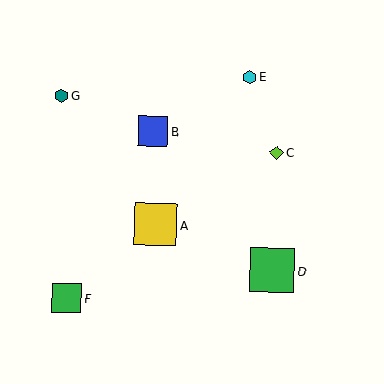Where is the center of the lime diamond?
The center of the lime diamond is at (277, 153).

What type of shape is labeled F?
Shape F is a green square.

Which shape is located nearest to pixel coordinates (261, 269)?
The green square (labeled D) at (272, 271) is nearest to that location.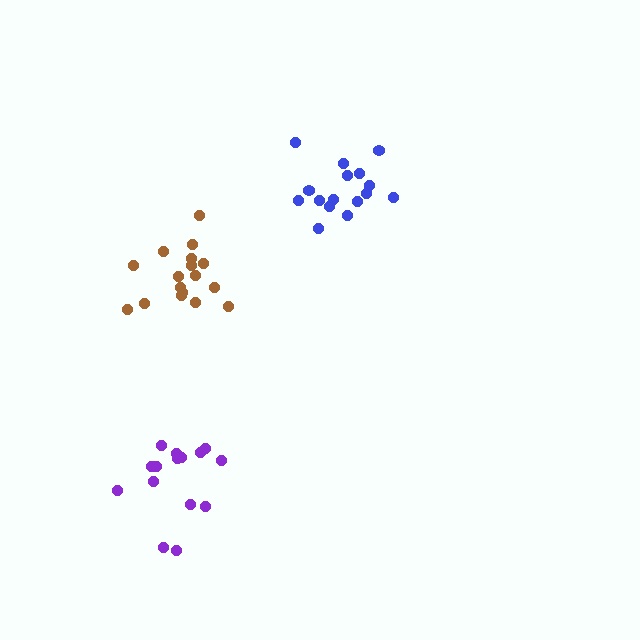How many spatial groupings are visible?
There are 3 spatial groupings.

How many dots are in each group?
Group 1: 16 dots, Group 2: 15 dots, Group 3: 17 dots (48 total).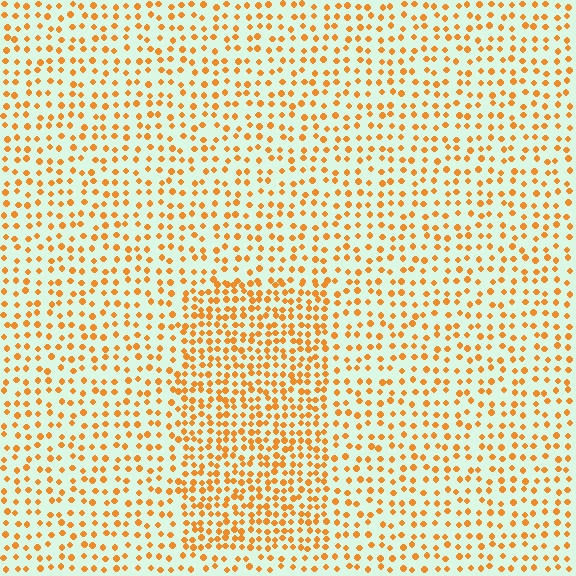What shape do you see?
I see a rectangle.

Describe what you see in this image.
The image contains small orange elements arranged at two different densities. A rectangle-shaped region is visible where the elements are more densely packed than the surrounding area.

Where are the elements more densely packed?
The elements are more densely packed inside the rectangle boundary.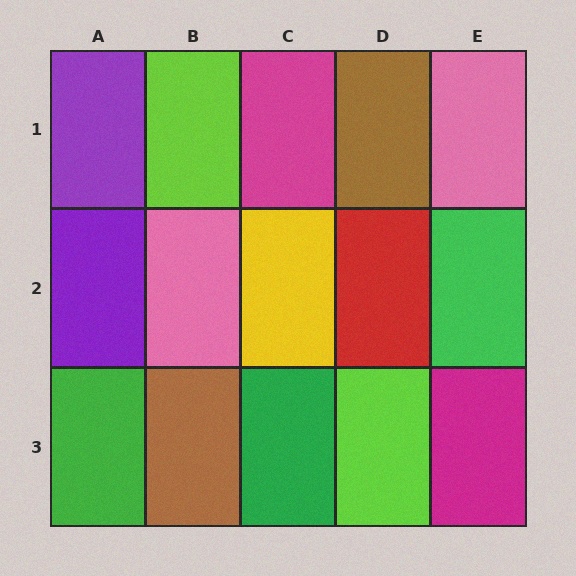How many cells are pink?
2 cells are pink.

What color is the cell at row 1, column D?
Brown.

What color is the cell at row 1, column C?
Magenta.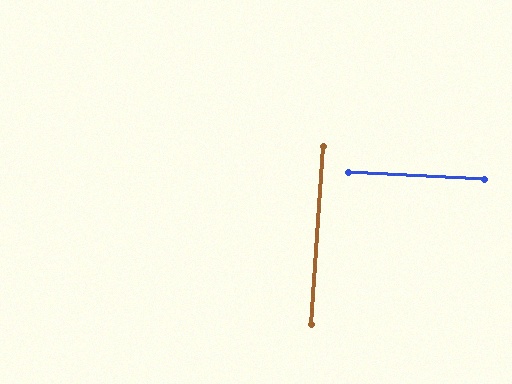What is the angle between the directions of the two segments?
Approximately 89 degrees.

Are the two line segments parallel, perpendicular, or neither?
Perpendicular — they meet at approximately 89°.